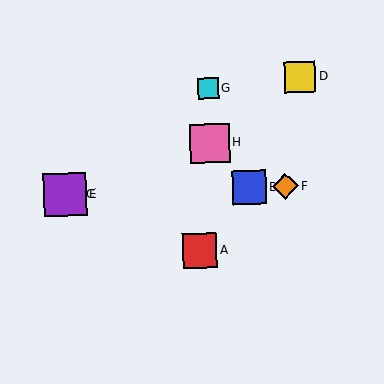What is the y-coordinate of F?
Object F is at y≈186.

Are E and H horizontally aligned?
No, E is at y≈194 and H is at y≈144.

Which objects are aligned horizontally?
Objects B, C, E, F are aligned horizontally.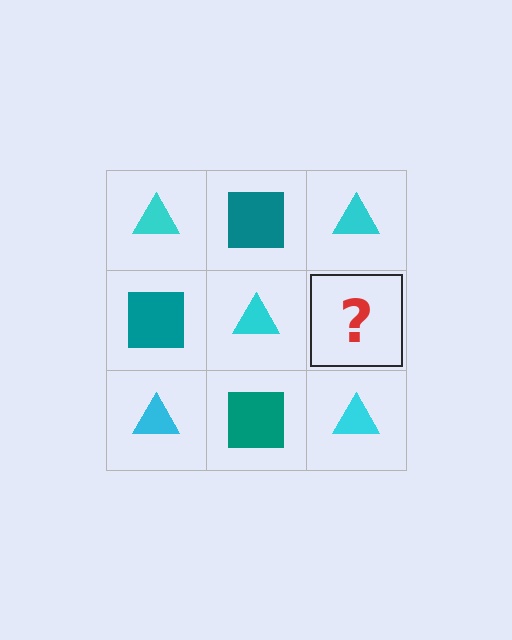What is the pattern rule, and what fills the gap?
The rule is that it alternates cyan triangle and teal square in a checkerboard pattern. The gap should be filled with a teal square.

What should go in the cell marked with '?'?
The missing cell should contain a teal square.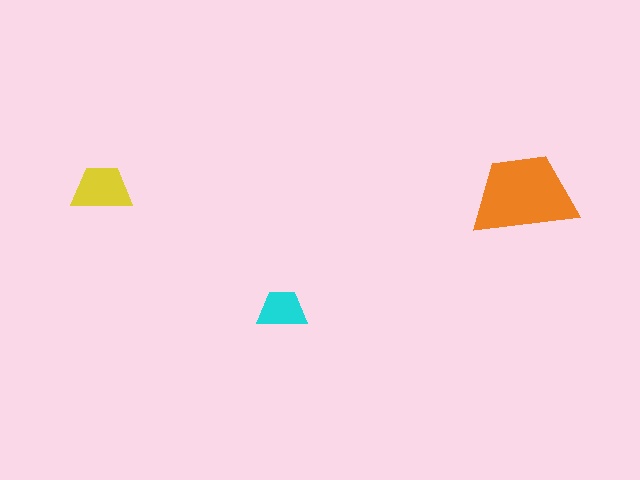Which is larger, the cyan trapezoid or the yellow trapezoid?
The yellow one.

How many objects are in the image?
There are 3 objects in the image.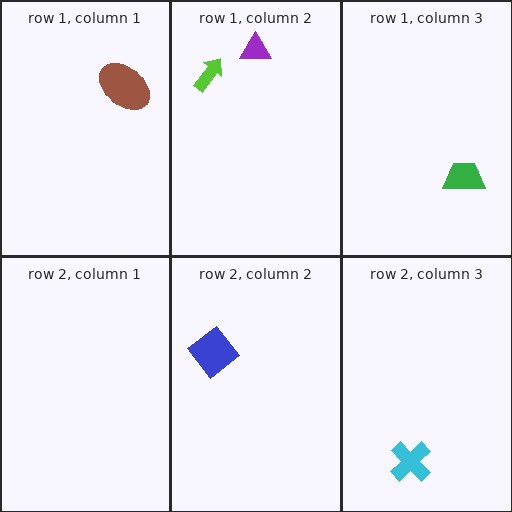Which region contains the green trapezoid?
The row 1, column 3 region.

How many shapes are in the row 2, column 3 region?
1.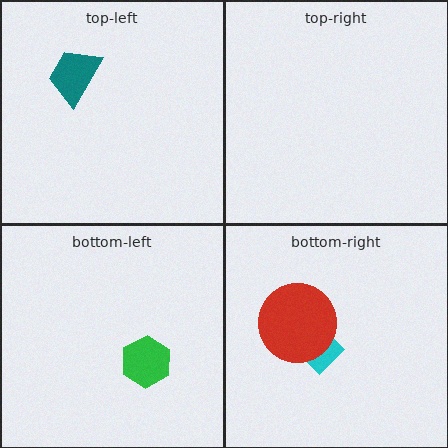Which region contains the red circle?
The bottom-right region.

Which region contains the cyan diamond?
The bottom-right region.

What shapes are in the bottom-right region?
The cyan diamond, the red circle.